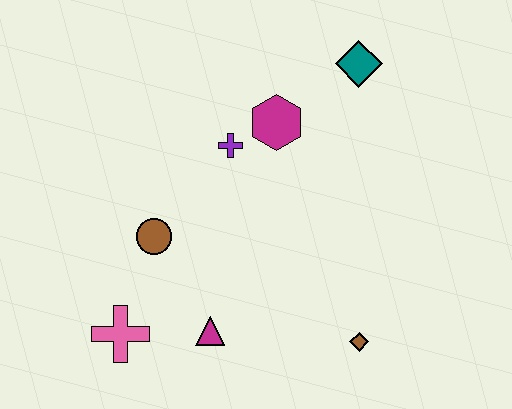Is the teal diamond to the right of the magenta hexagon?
Yes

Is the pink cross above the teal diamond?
No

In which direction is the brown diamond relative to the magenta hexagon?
The brown diamond is below the magenta hexagon.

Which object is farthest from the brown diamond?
The teal diamond is farthest from the brown diamond.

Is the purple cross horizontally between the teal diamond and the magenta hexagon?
No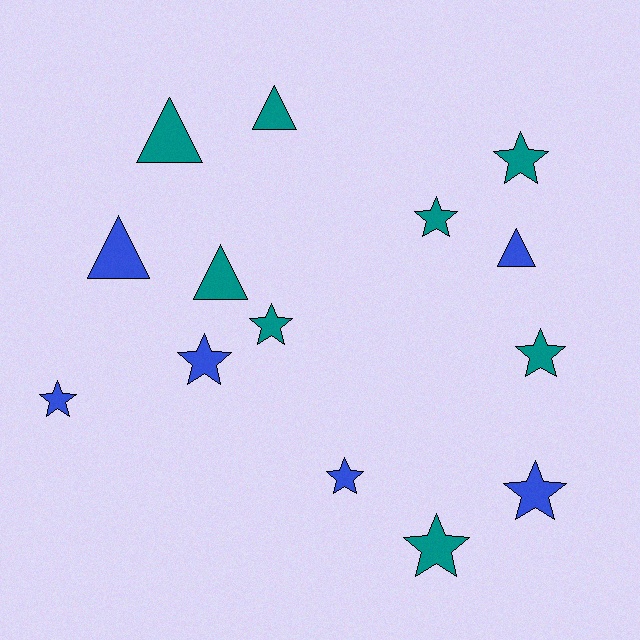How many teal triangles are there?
There are 3 teal triangles.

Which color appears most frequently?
Teal, with 8 objects.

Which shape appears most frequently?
Star, with 9 objects.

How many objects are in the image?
There are 14 objects.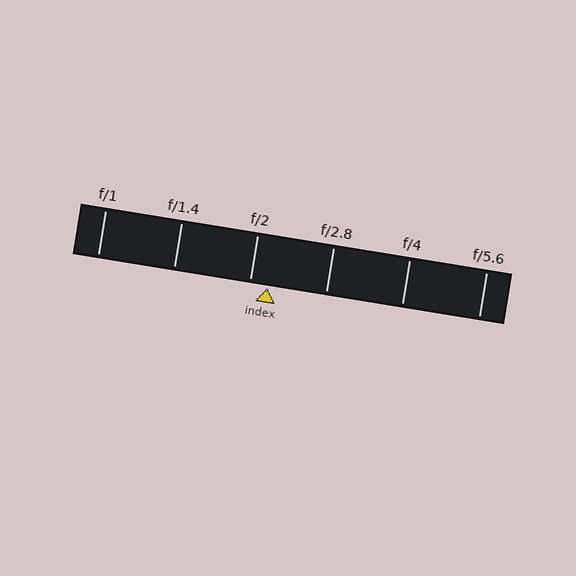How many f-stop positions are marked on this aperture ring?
There are 6 f-stop positions marked.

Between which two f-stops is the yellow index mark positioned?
The index mark is between f/2 and f/2.8.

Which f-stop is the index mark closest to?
The index mark is closest to f/2.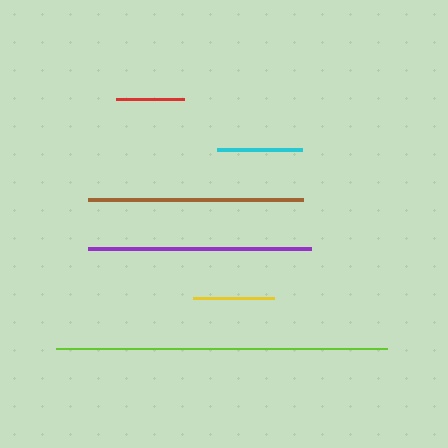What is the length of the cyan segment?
The cyan segment is approximately 85 pixels long.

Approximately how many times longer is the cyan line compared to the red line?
The cyan line is approximately 1.2 times the length of the red line.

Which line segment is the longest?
The lime line is the longest at approximately 331 pixels.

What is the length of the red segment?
The red segment is approximately 68 pixels long.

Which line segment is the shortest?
The red line is the shortest at approximately 68 pixels.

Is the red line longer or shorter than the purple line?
The purple line is longer than the red line.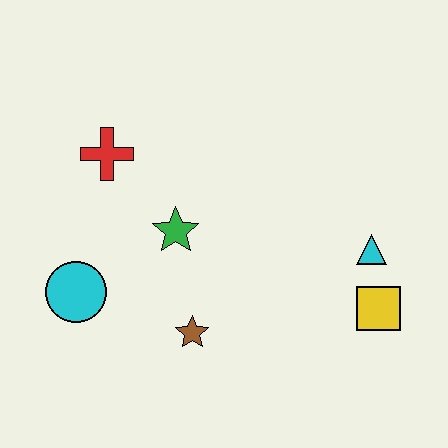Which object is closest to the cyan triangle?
The yellow square is closest to the cyan triangle.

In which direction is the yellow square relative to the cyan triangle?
The yellow square is below the cyan triangle.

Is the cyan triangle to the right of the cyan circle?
Yes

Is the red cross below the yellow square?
No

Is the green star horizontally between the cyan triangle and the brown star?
No